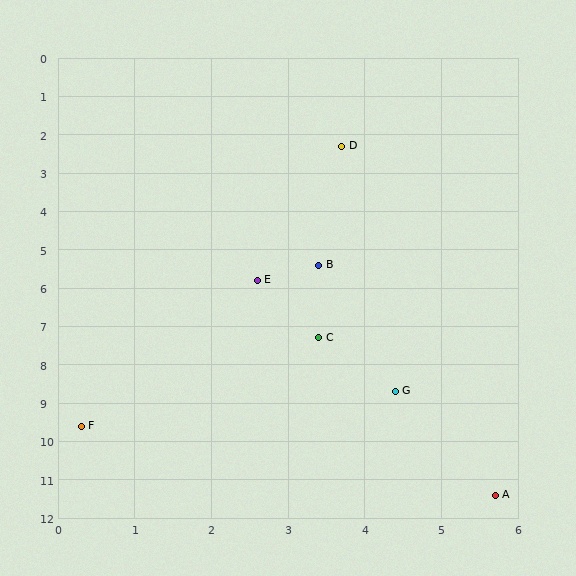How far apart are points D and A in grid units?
Points D and A are about 9.3 grid units apart.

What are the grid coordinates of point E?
Point E is at approximately (2.6, 5.8).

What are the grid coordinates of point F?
Point F is at approximately (0.3, 9.6).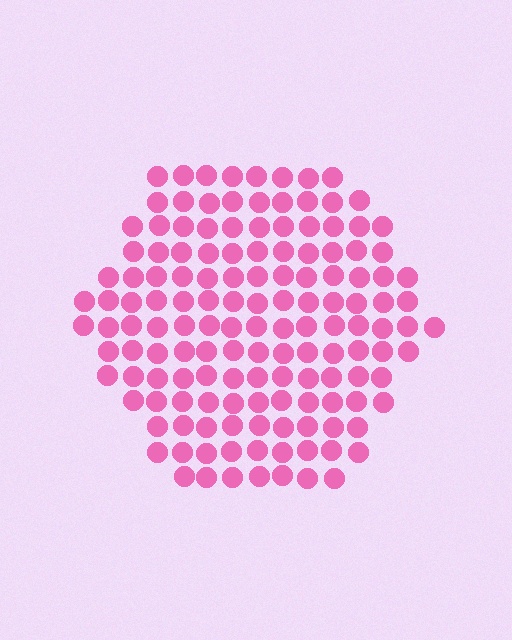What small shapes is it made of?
It is made of small circles.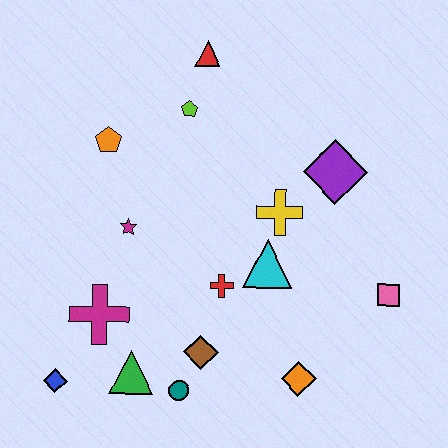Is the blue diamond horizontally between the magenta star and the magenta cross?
No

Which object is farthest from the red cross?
The red triangle is farthest from the red cross.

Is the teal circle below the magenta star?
Yes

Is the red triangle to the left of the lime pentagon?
No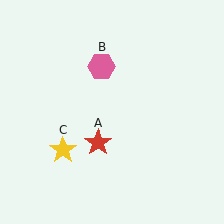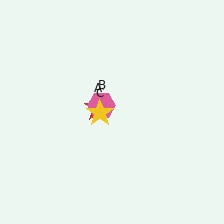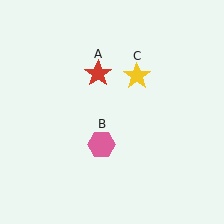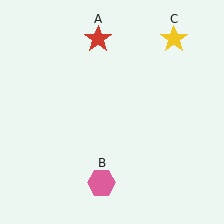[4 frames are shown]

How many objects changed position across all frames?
3 objects changed position: red star (object A), pink hexagon (object B), yellow star (object C).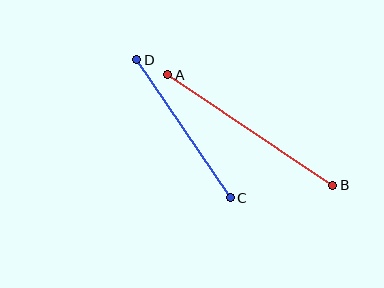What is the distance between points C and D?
The distance is approximately 166 pixels.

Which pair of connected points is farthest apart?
Points A and B are farthest apart.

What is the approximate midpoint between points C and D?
The midpoint is at approximately (184, 129) pixels.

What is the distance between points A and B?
The distance is approximately 199 pixels.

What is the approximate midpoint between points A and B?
The midpoint is at approximately (250, 130) pixels.